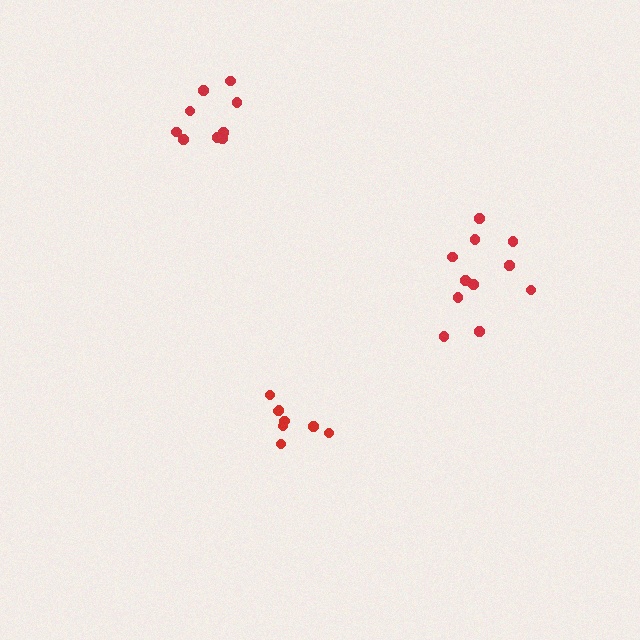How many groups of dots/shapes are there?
There are 3 groups.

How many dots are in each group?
Group 1: 9 dots, Group 2: 11 dots, Group 3: 8 dots (28 total).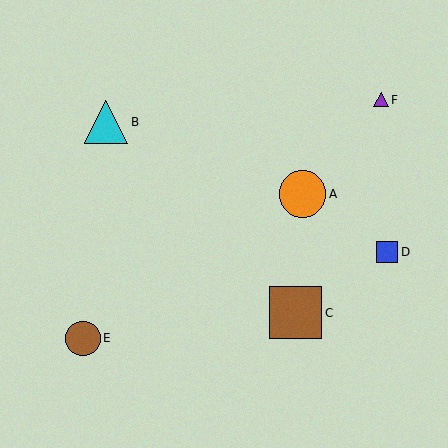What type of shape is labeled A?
Shape A is an orange circle.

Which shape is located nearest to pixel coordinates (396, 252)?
The blue square (labeled D) at (387, 252) is nearest to that location.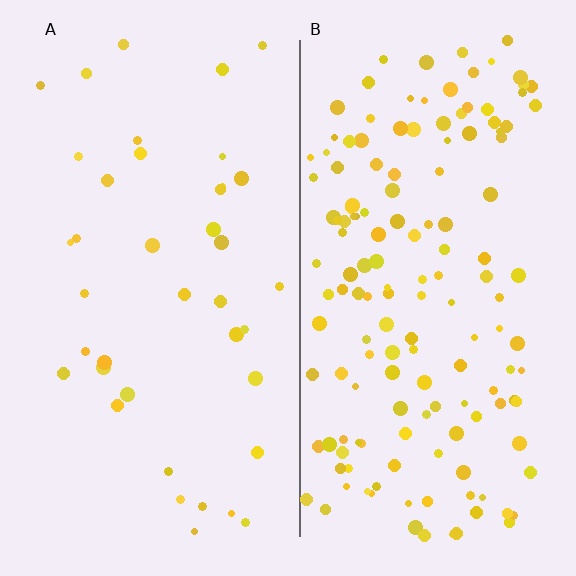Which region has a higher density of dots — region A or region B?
B (the right).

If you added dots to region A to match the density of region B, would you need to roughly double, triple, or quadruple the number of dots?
Approximately quadruple.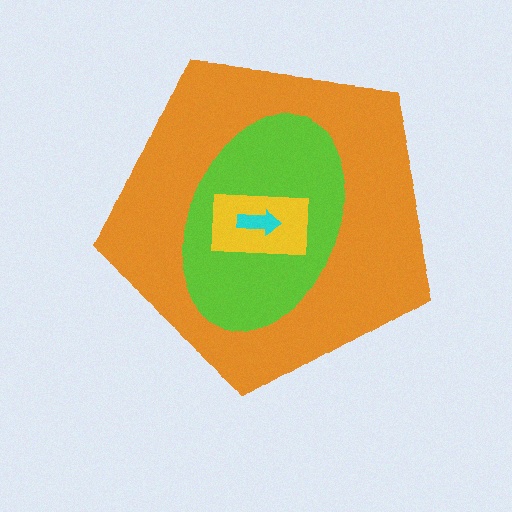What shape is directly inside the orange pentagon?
The lime ellipse.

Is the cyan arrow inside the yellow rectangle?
Yes.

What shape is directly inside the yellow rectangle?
The cyan arrow.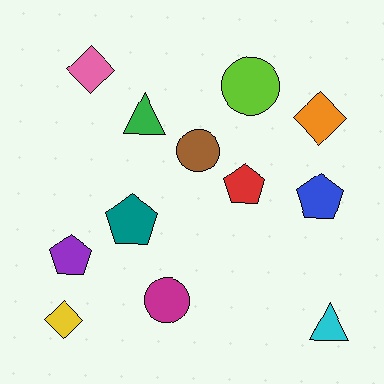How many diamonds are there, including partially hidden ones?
There are 3 diamonds.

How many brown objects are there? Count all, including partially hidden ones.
There is 1 brown object.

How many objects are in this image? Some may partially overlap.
There are 12 objects.